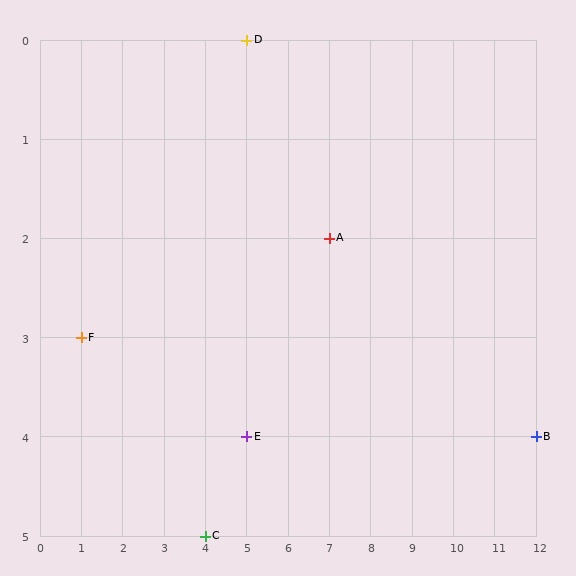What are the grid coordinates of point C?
Point C is at grid coordinates (4, 5).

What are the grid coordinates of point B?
Point B is at grid coordinates (12, 4).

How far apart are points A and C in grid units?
Points A and C are 3 columns and 3 rows apart (about 4.2 grid units diagonally).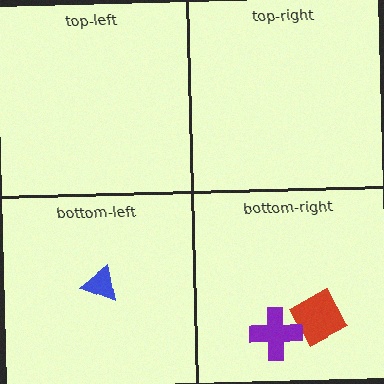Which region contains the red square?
The bottom-right region.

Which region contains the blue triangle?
The bottom-left region.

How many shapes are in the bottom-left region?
1.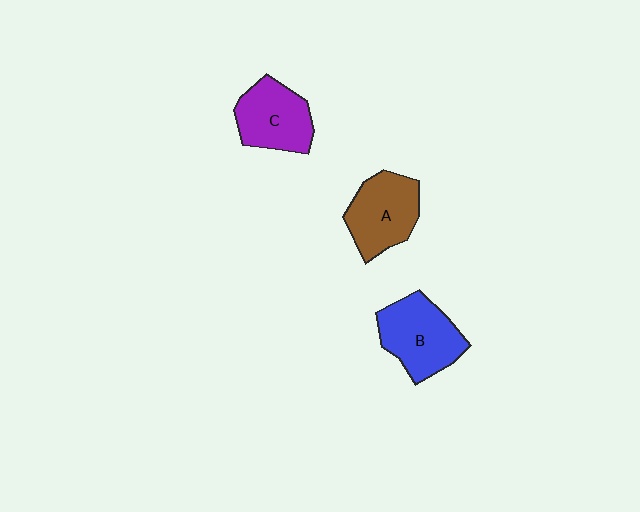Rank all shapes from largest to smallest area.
From largest to smallest: B (blue), A (brown), C (purple).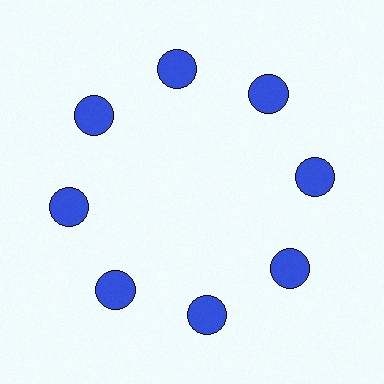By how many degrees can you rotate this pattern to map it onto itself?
The pattern maps onto itself every 45 degrees of rotation.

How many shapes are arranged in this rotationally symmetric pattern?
There are 8 shapes, arranged in 8 groups of 1.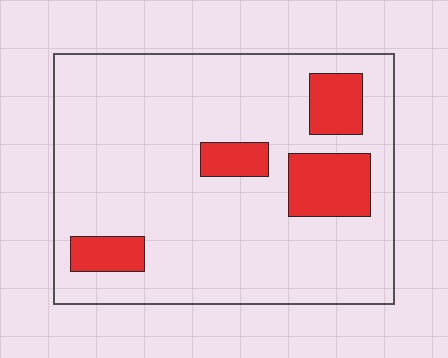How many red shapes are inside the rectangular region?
4.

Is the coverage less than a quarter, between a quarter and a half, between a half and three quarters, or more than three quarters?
Less than a quarter.